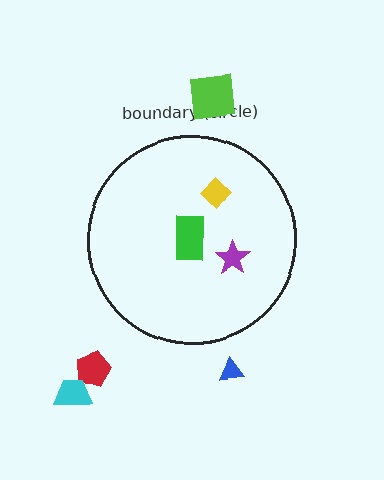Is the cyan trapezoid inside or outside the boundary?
Outside.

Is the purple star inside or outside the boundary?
Inside.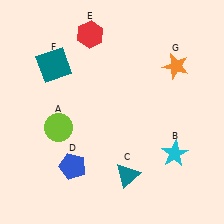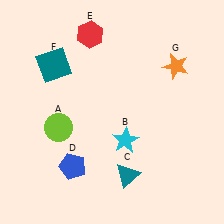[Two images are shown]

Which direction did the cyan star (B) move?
The cyan star (B) moved left.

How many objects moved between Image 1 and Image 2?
1 object moved between the two images.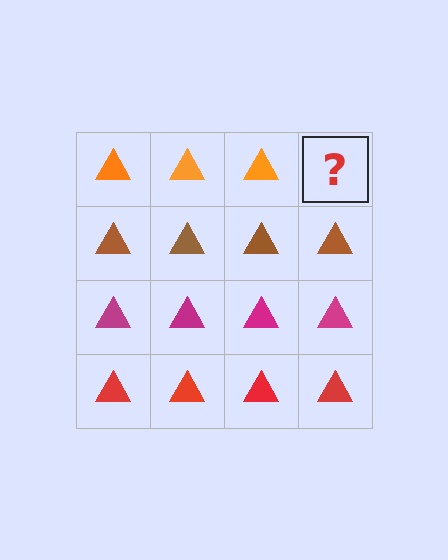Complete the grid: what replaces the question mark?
The question mark should be replaced with an orange triangle.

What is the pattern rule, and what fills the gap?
The rule is that each row has a consistent color. The gap should be filled with an orange triangle.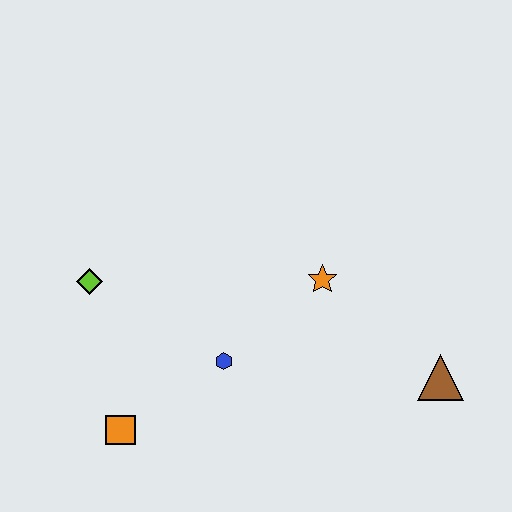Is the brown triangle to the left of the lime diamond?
No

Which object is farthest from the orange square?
The brown triangle is farthest from the orange square.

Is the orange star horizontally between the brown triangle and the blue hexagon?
Yes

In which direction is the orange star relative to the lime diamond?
The orange star is to the right of the lime diamond.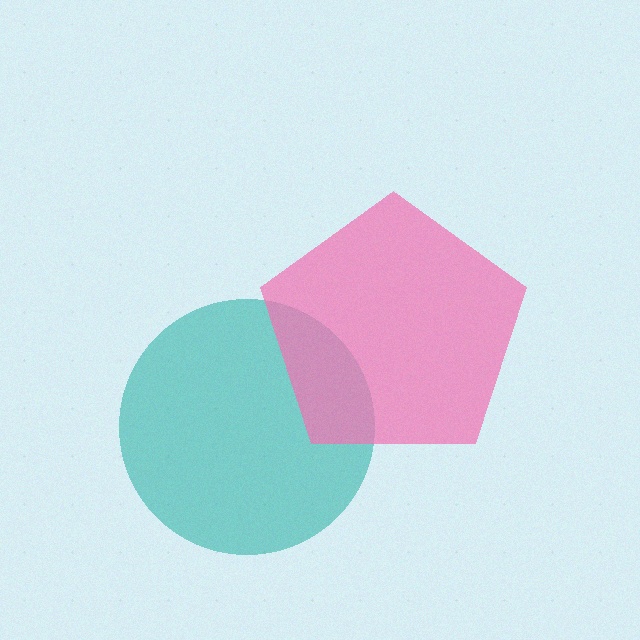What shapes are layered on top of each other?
The layered shapes are: a teal circle, a pink pentagon.